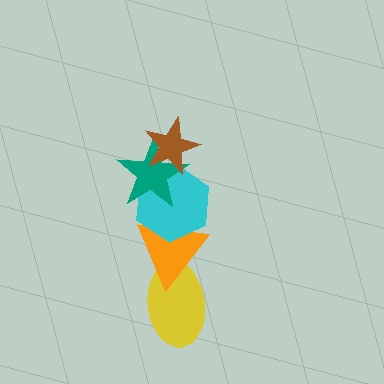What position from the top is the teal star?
The teal star is 2nd from the top.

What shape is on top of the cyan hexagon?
The teal star is on top of the cyan hexagon.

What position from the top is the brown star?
The brown star is 1st from the top.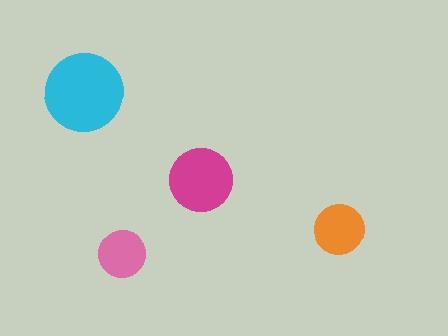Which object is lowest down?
The pink circle is bottommost.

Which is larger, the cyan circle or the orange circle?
The cyan one.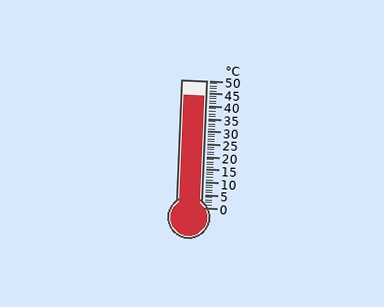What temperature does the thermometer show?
The thermometer shows approximately 44°C.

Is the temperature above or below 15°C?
The temperature is above 15°C.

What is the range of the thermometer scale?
The thermometer scale ranges from 0°C to 50°C.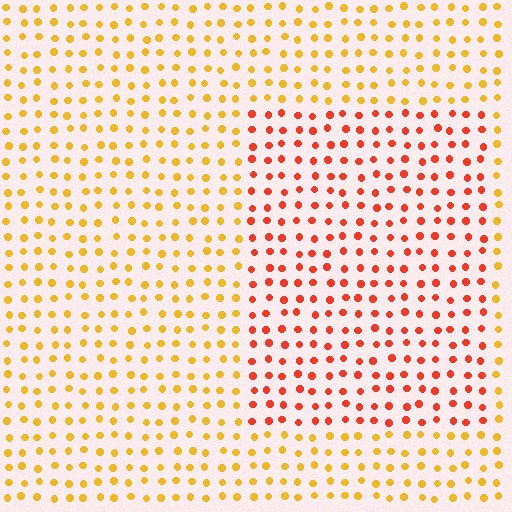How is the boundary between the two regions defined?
The boundary is defined purely by a slight shift in hue (about 39 degrees). Spacing, size, and orientation are identical on both sides.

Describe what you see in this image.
The image is filled with small yellow elements in a uniform arrangement. A rectangle-shaped region is visible where the elements are tinted to a slightly different hue, forming a subtle color boundary.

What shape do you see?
I see a rectangle.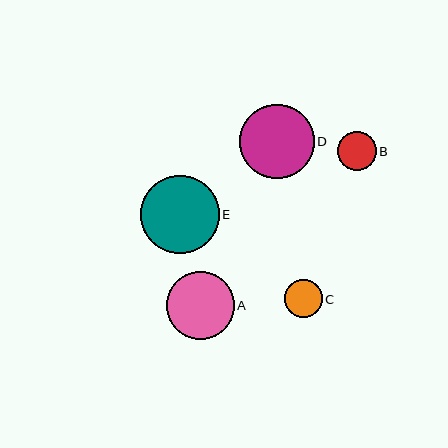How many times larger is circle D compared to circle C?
Circle D is approximately 2.0 times the size of circle C.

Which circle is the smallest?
Circle C is the smallest with a size of approximately 38 pixels.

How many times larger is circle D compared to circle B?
Circle D is approximately 1.9 times the size of circle B.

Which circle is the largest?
Circle E is the largest with a size of approximately 79 pixels.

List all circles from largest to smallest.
From largest to smallest: E, D, A, B, C.